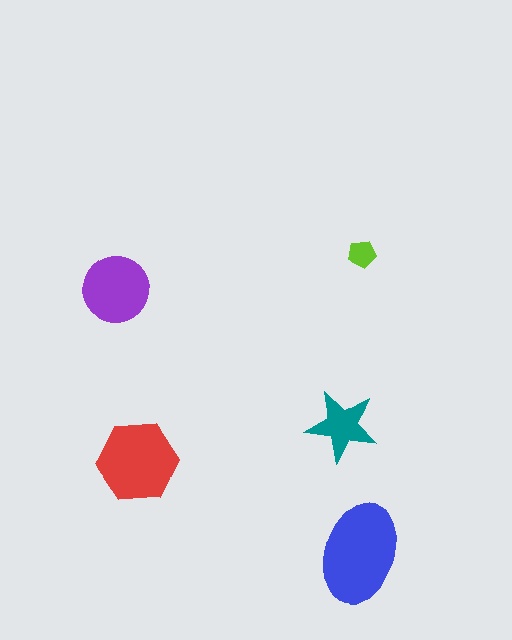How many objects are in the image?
There are 5 objects in the image.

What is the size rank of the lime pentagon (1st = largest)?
5th.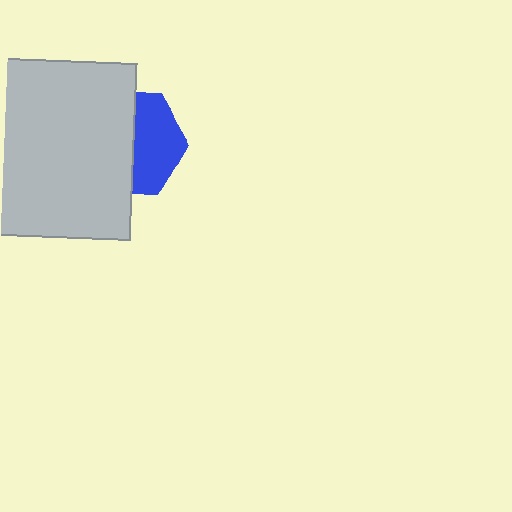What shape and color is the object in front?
The object in front is a light gray square.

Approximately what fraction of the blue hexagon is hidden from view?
Roughly 53% of the blue hexagon is hidden behind the light gray square.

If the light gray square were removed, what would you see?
You would see the complete blue hexagon.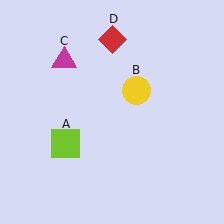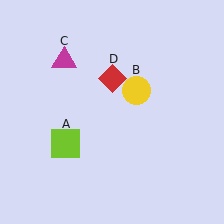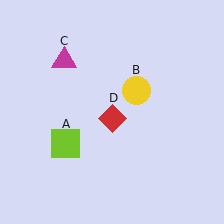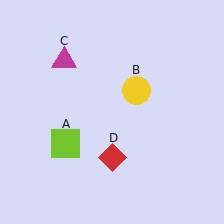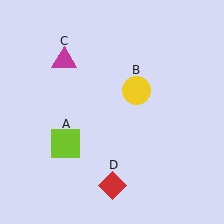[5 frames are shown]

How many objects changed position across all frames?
1 object changed position: red diamond (object D).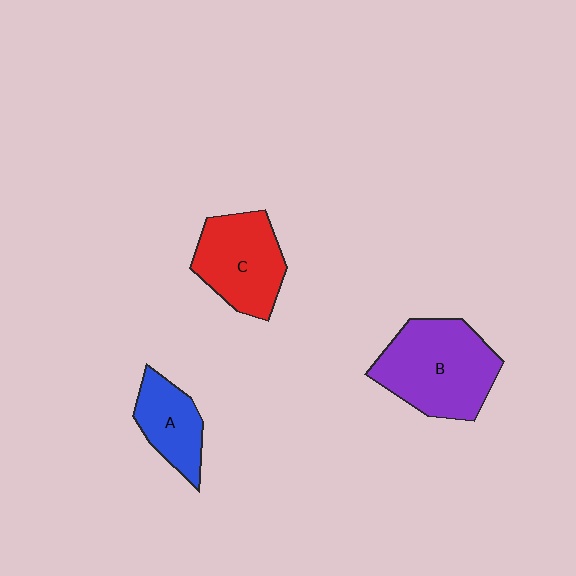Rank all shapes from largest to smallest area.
From largest to smallest: B (purple), C (red), A (blue).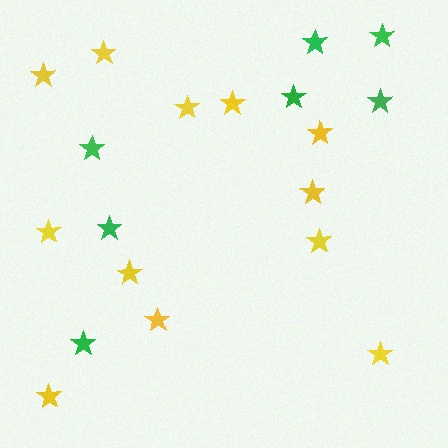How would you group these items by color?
There are 2 groups: one group of yellow stars (12) and one group of green stars (7).